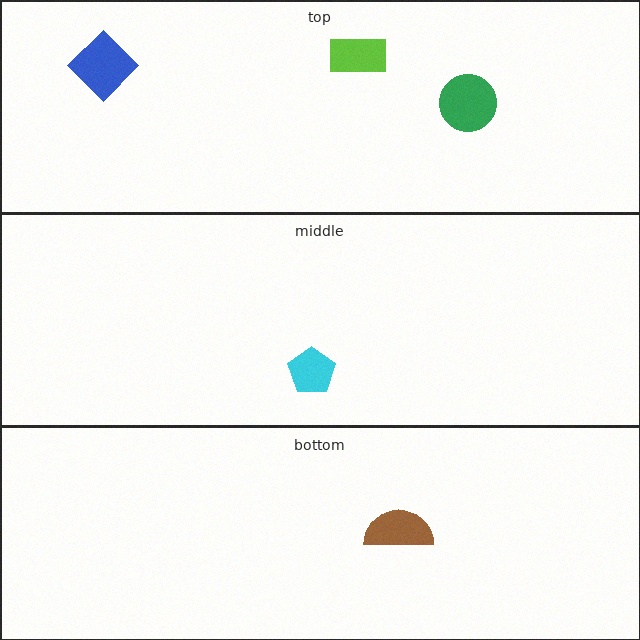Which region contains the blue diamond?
The top region.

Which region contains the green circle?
The top region.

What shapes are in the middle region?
The cyan pentagon.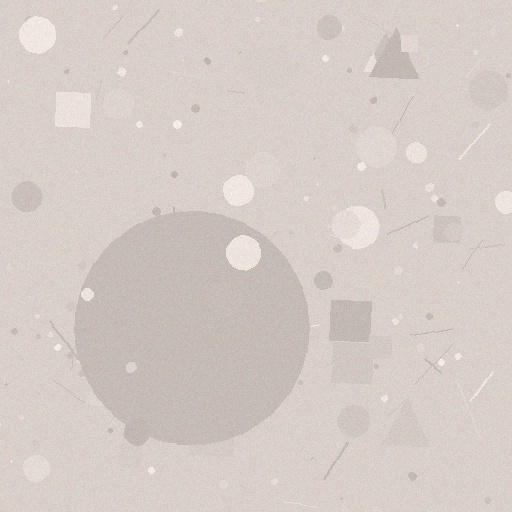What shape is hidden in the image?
A circle is hidden in the image.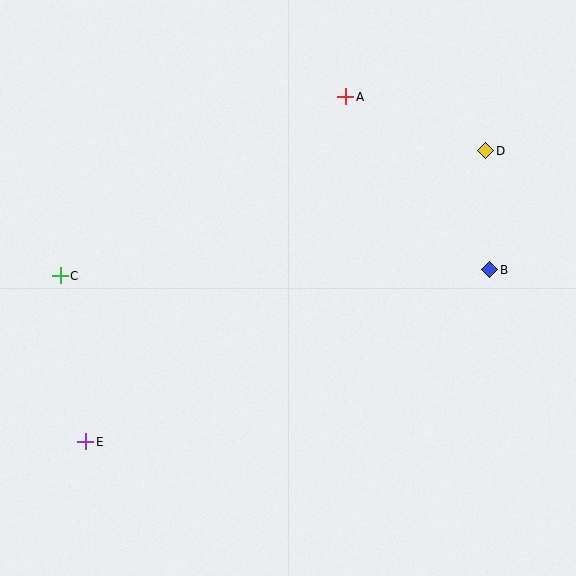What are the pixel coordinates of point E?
Point E is at (86, 442).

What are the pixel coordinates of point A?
Point A is at (345, 97).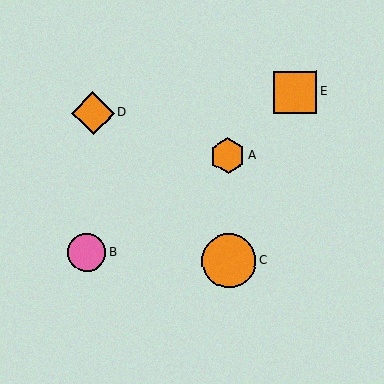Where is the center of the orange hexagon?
The center of the orange hexagon is at (228, 156).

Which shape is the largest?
The orange circle (labeled C) is the largest.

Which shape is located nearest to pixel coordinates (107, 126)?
The orange diamond (labeled D) at (93, 113) is nearest to that location.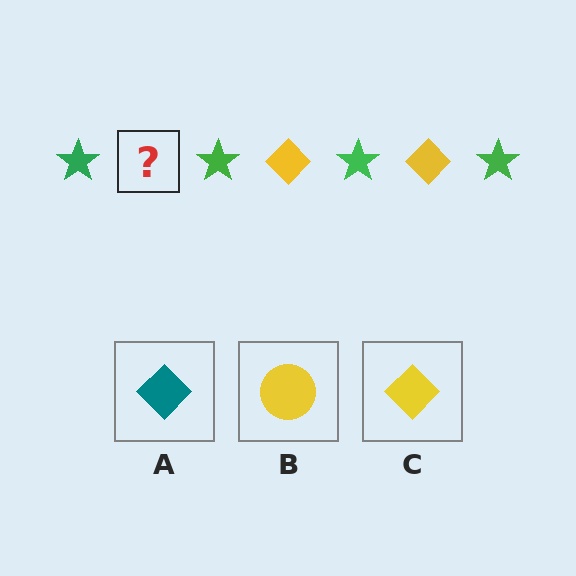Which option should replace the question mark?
Option C.